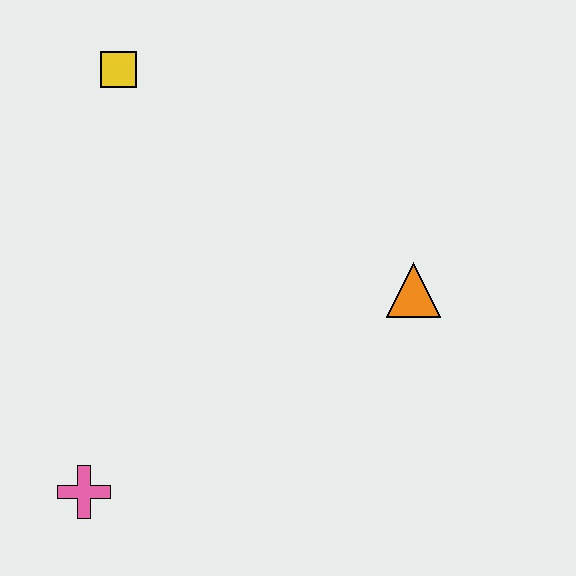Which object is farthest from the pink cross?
The yellow square is farthest from the pink cross.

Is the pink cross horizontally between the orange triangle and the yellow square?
No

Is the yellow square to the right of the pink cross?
Yes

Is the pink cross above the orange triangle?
No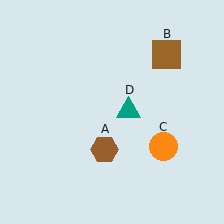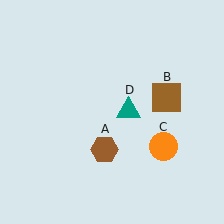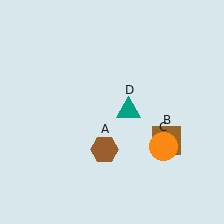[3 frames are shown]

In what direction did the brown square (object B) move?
The brown square (object B) moved down.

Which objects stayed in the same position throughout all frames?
Brown hexagon (object A) and orange circle (object C) and teal triangle (object D) remained stationary.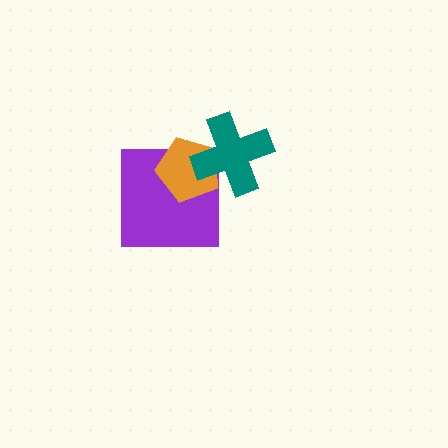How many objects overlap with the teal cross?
2 objects overlap with the teal cross.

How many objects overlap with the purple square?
2 objects overlap with the purple square.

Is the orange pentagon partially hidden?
Yes, it is partially covered by another shape.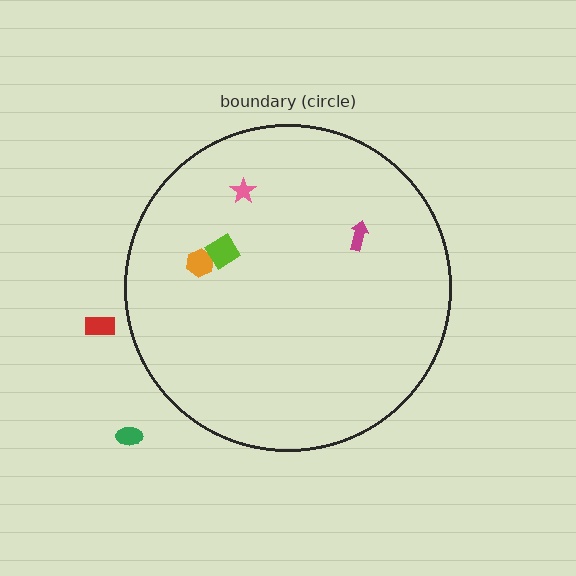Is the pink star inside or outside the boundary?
Inside.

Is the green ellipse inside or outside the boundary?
Outside.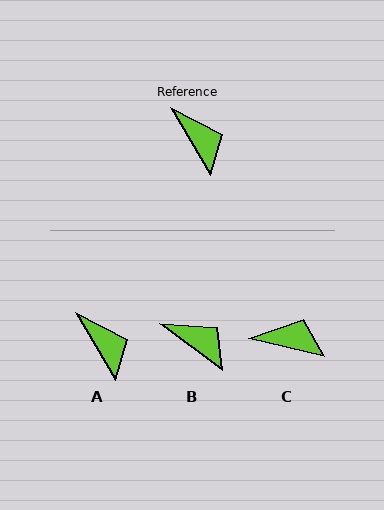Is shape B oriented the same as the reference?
No, it is off by about 23 degrees.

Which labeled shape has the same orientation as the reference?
A.